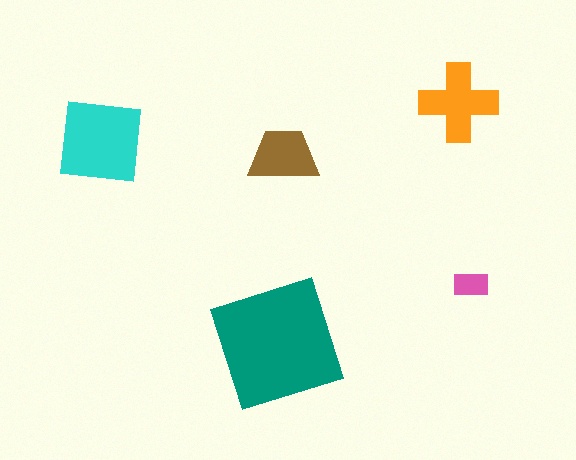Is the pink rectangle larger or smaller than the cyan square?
Smaller.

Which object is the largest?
The teal square.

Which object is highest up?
The orange cross is topmost.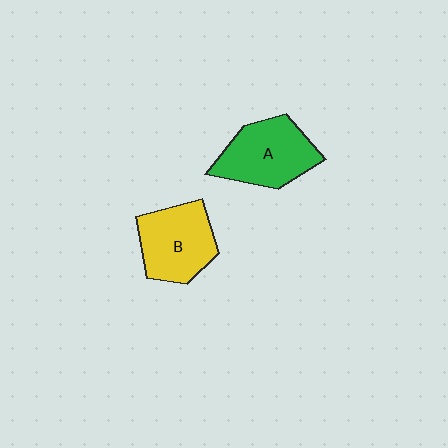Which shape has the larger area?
Shape A (green).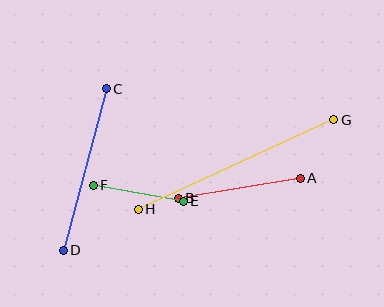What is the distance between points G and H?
The distance is approximately 215 pixels.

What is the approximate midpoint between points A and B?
The midpoint is at approximately (239, 188) pixels.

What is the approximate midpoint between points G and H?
The midpoint is at approximately (236, 164) pixels.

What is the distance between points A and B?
The distance is approximately 123 pixels.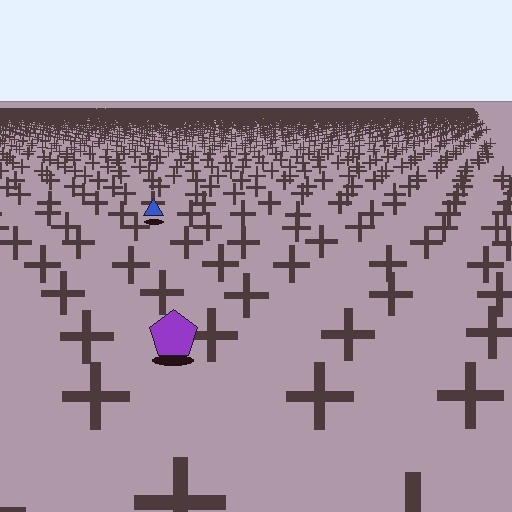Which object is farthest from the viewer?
The blue triangle is farthest from the viewer. It appears smaller and the ground texture around it is denser.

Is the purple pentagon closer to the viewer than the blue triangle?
Yes. The purple pentagon is closer — you can tell from the texture gradient: the ground texture is coarser near it.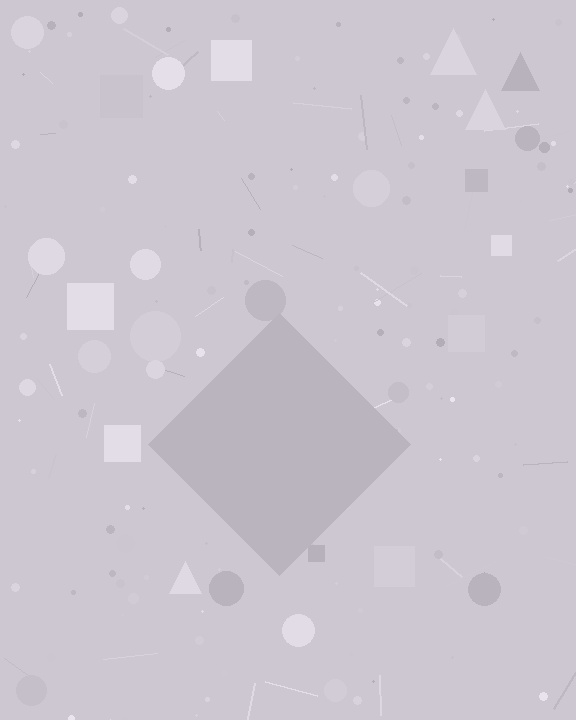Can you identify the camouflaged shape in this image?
The camouflaged shape is a diamond.